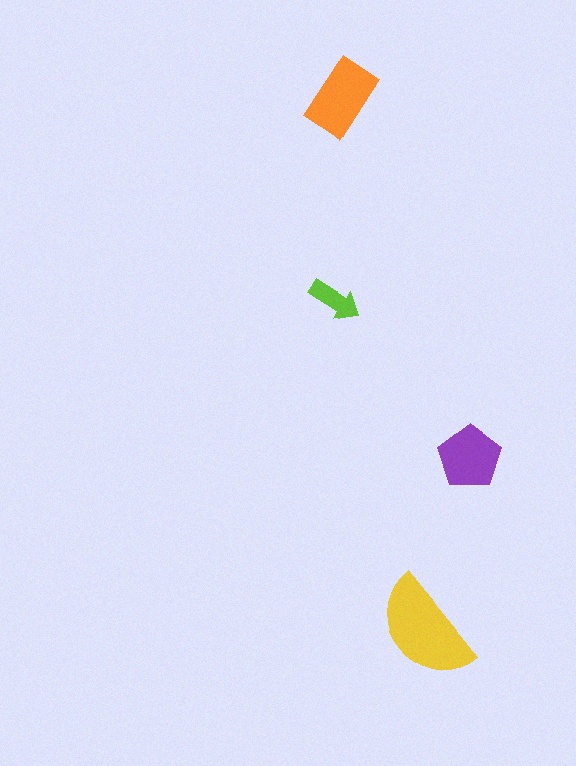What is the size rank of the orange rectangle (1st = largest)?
2nd.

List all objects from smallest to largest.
The lime arrow, the purple pentagon, the orange rectangle, the yellow semicircle.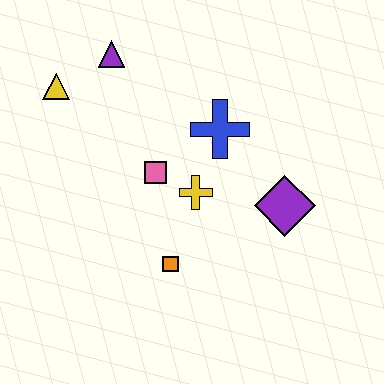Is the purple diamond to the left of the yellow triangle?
No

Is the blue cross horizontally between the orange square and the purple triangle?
No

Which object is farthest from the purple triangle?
The purple diamond is farthest from the purple triangle.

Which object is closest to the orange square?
The yellow cross is closest to the orange square.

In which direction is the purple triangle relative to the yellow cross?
The purple triangle is above the yellow cross.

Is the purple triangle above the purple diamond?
Yes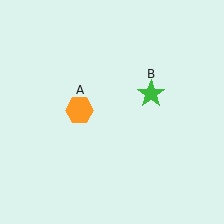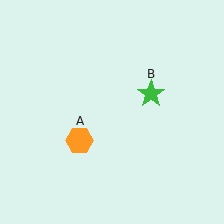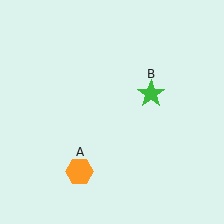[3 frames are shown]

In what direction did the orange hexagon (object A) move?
The orange hexagon (object A) moved down.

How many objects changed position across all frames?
1 object changed position: orange hexagon (object A).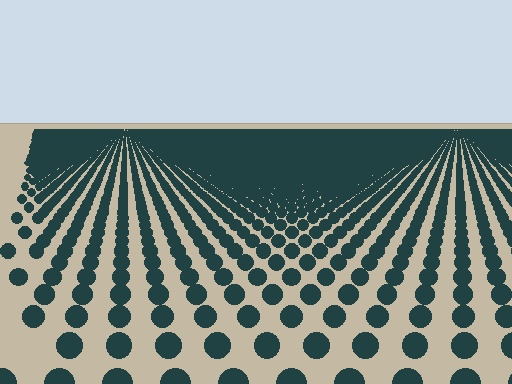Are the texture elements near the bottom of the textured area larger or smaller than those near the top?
Larger. Near the bottom, elements are closer to the viewer and appear at a bigger on-screen size.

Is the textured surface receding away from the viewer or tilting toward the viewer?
The surface is receding away from the viewer. Texture elements get smaller and denser toward the top.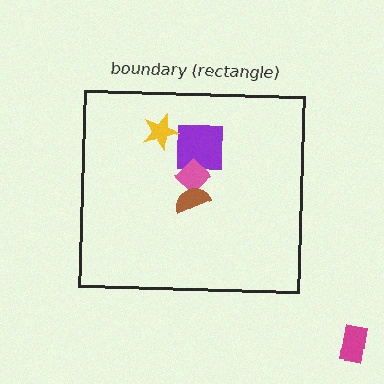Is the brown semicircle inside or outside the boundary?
Inside.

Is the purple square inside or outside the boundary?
Inside.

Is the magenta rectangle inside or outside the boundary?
Outside.